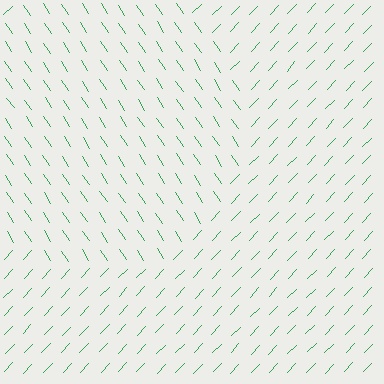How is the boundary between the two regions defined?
The boundary is defined purely by a change in line orientation (approximately 77 degrees difference). All lines are the same color and thickness.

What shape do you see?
I see a circle.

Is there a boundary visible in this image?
Yes, there is a texture boundary formed by a change in line orientation.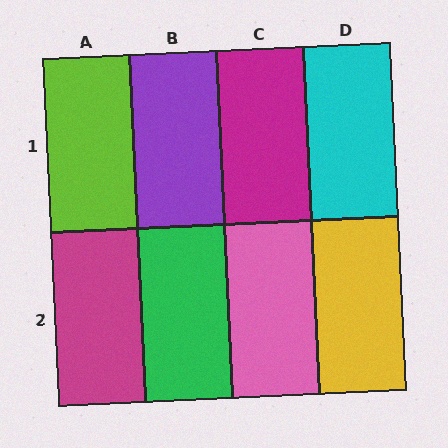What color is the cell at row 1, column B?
Purple.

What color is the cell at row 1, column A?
Lime.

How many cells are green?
1 cell is green.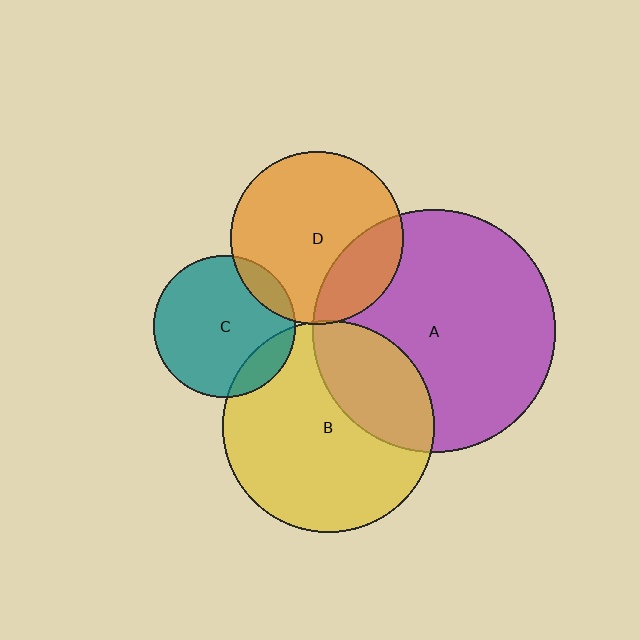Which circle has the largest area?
Circle A (purple).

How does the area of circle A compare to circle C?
Approximately 2.9 times.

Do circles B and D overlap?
Yes.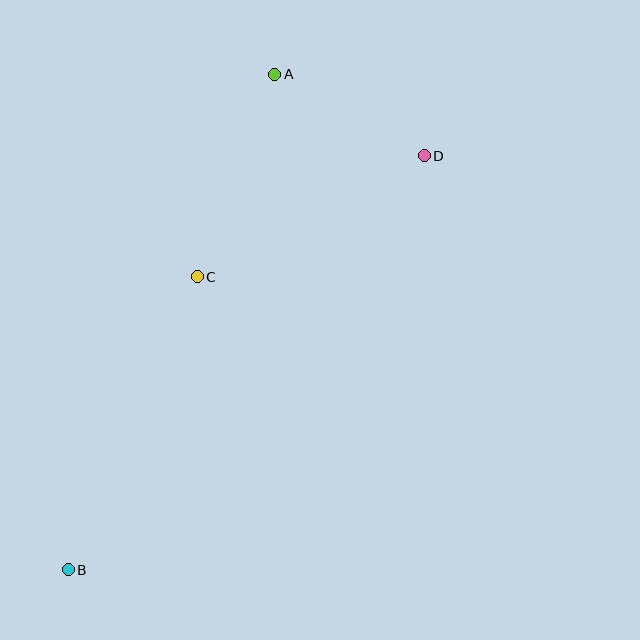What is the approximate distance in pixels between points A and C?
The distance between A and C is approximately 217 pixels.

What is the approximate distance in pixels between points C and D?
The distance between C and D is approximately 257 pixels.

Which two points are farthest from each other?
Points B and D are farthest from each other.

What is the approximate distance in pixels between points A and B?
The distance between A and B is approximately 537 pixels.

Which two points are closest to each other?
Points A and D are closest to each other.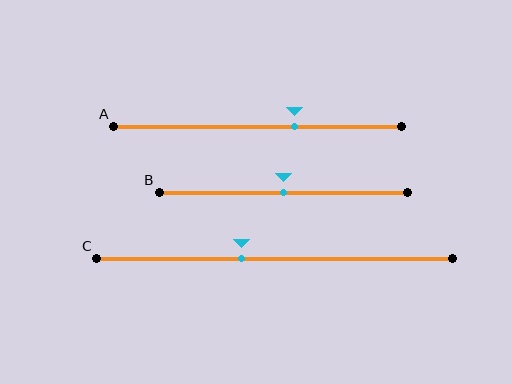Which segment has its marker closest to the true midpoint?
Segment B has its marker closest to the true midpoint.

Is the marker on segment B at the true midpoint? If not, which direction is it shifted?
Yes, the marker on segment B is at the true midpoint.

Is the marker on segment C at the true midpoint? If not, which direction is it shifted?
No, the marker on segment C is shifted to the left by about 9% of the segment length.